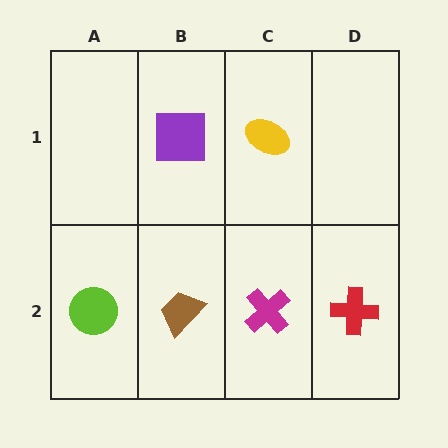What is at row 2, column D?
A red cross.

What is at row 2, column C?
A magenta cross.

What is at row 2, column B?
A brown trapezoid.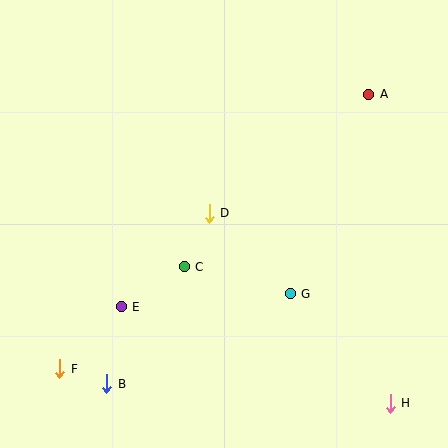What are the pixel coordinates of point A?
Point A is at (369, 94).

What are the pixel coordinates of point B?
Point B is at (107, 384).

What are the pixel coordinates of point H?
Point H is at (390, 403).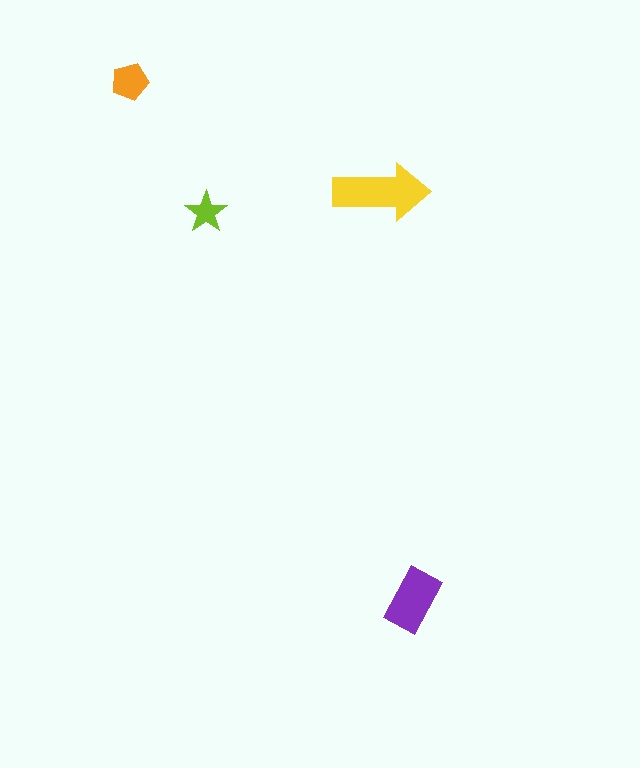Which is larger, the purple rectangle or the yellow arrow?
The yellow arrow.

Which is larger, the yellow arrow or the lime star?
The yellow arrow.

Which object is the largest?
The yellow arrow.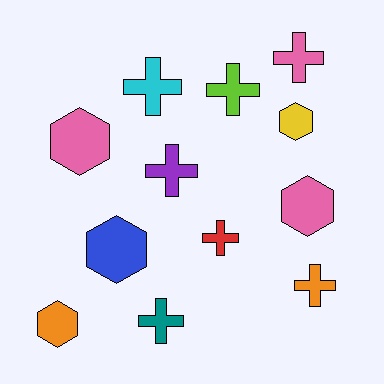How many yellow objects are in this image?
There is 1 yellow object.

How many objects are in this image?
There are 12 objects.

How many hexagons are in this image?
There are 5 hexagons.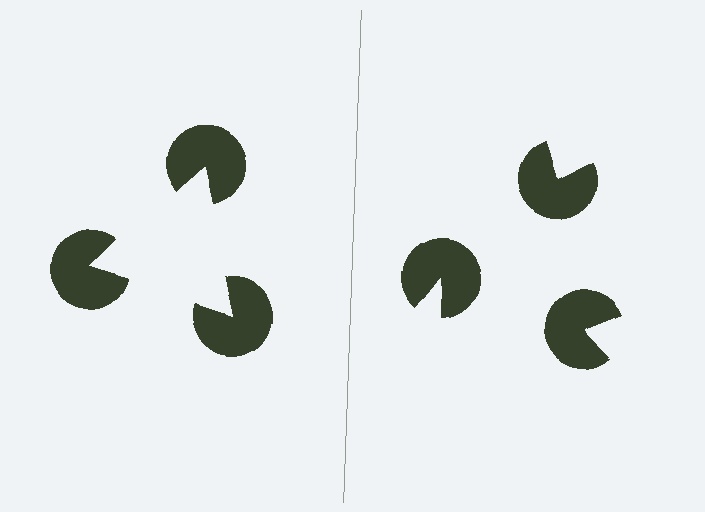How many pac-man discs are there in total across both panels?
6 — 3 on each side.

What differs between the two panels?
The pac-man discs are positioned identically on both sides; only the wedge orientations differ. On the left they align to a triangle; on the right they are misaligned.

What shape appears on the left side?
An illusory triangle.